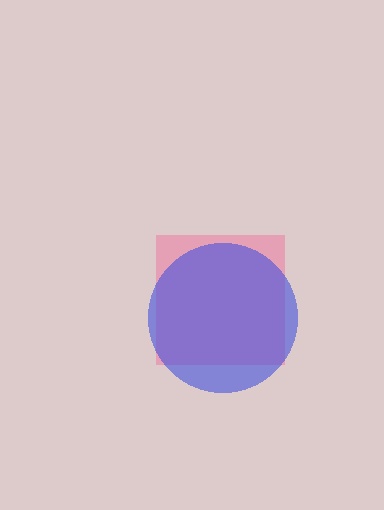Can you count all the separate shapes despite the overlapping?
Yes, there are 2 separate shapes.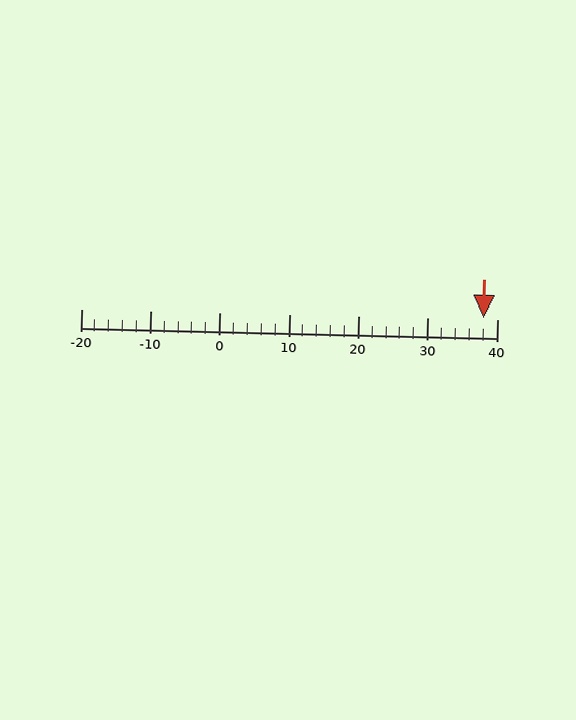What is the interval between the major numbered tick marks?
The major tick marks are spaced 10 units apart.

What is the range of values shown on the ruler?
The ruler shows values from -20 to 40.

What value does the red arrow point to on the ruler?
The red arrow points to approximately 38.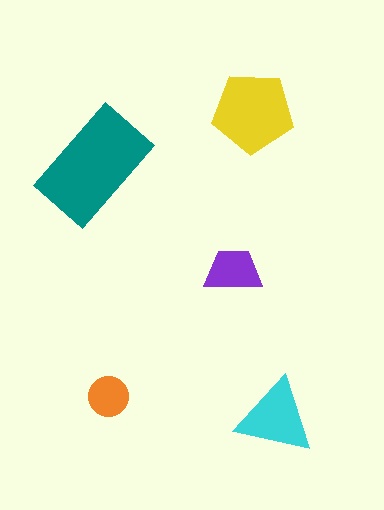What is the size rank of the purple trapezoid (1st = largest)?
4th.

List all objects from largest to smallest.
The teal rectangle, the yellow pentagon, the cyan triangle, the purple trapezoid, the orange circle.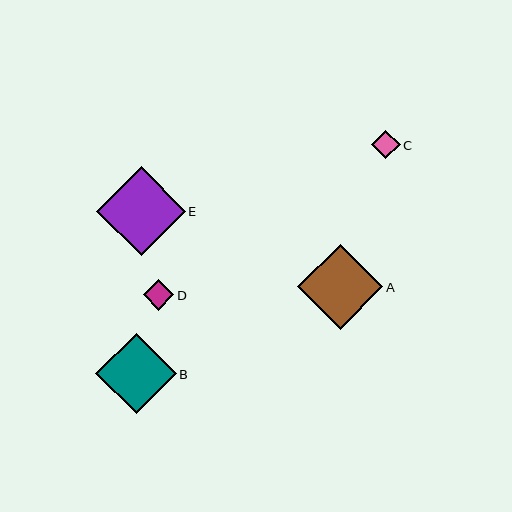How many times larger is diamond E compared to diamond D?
Diamond E is approximately 2.9 times the size of diamond D.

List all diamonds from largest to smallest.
From largest to smallest: E, A, B, D, C.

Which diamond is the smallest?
Diamond C is the smallest with a size of approximately 28 pixels.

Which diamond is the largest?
Diamond E is the largest with a size of approximately 89 pixels.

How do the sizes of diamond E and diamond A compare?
Diamond E and diamond A are approximately the same size.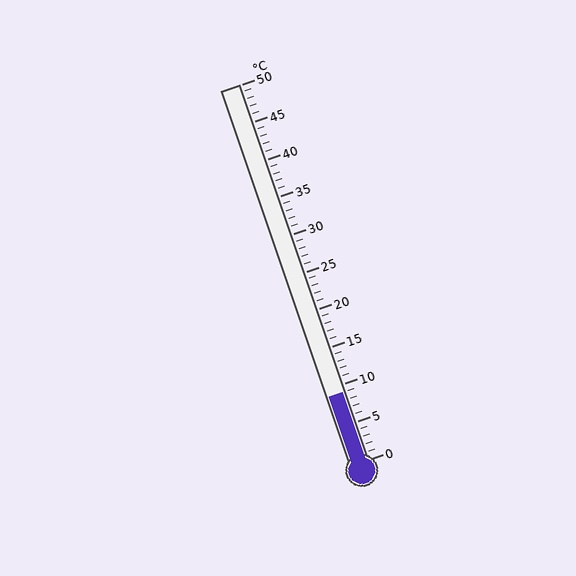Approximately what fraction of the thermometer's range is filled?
The thermometer is filled to approximately 20% of its range.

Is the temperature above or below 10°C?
The temperature is below 10°C.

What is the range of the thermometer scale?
The thermometer scale ranges from 0°C to 50°C.